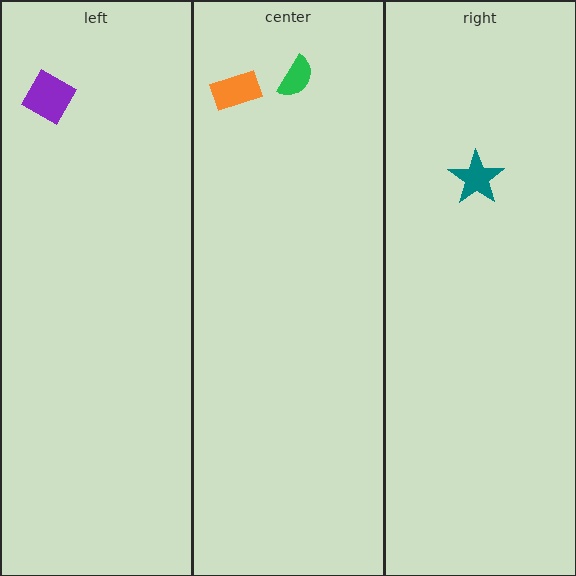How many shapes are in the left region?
1.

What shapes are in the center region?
The green semicircle, the orange rectangle.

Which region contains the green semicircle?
The center region.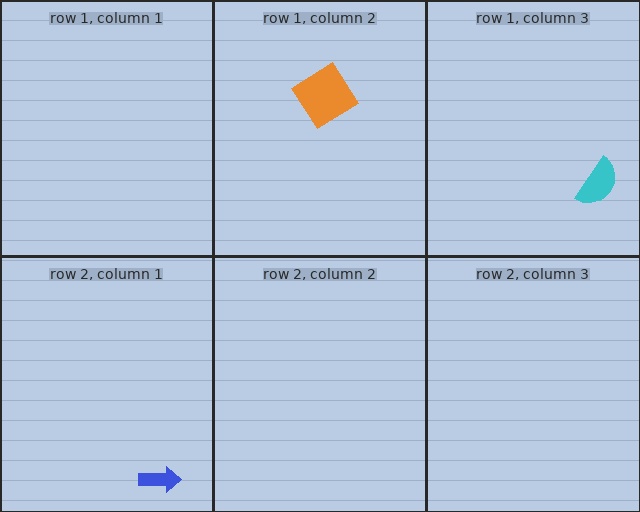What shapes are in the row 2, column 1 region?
The blue arrow.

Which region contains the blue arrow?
The row 2, column 1 region.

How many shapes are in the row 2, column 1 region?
1.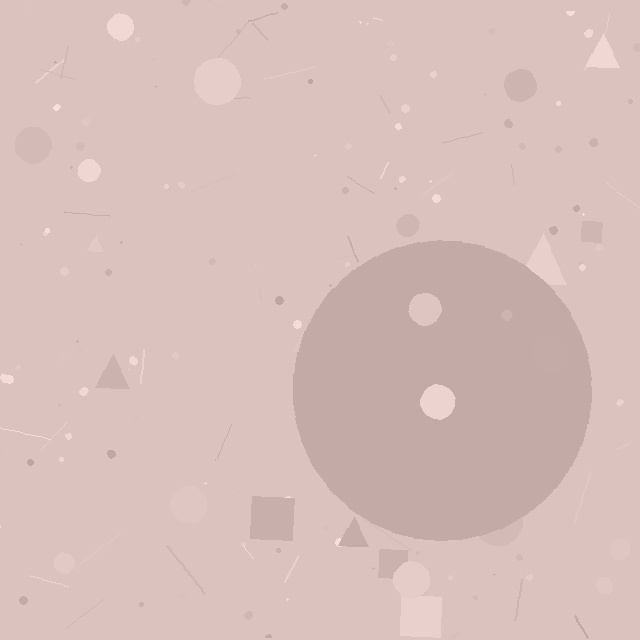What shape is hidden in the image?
A circle is hidden in the image.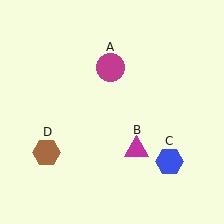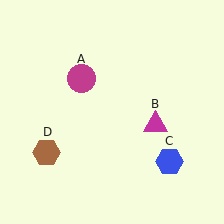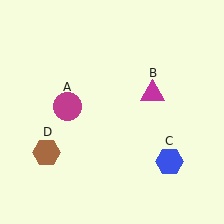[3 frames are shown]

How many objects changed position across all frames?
2 objects changed position: magenta circle (object A), magenta triangle (object B).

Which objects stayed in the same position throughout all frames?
Blue hexagon (object C) and brown hexagon (object D) remained stationary.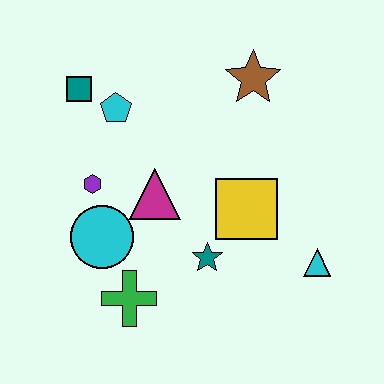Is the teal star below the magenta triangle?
Yes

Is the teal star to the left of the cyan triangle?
Yes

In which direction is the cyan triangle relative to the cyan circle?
The cyan triangle is to the right of the cyan circle.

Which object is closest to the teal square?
The cyan pentagon is closest to the teal square.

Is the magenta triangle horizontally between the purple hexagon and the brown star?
Yes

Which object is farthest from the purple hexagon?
The cyan triangle is farthest from the purple hexagon.